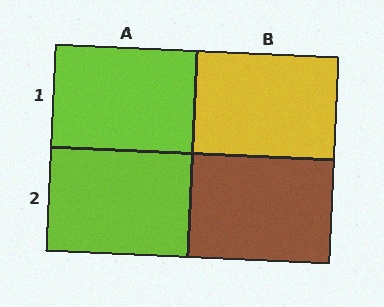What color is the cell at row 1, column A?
Lime.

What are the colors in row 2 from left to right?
Lime, brown.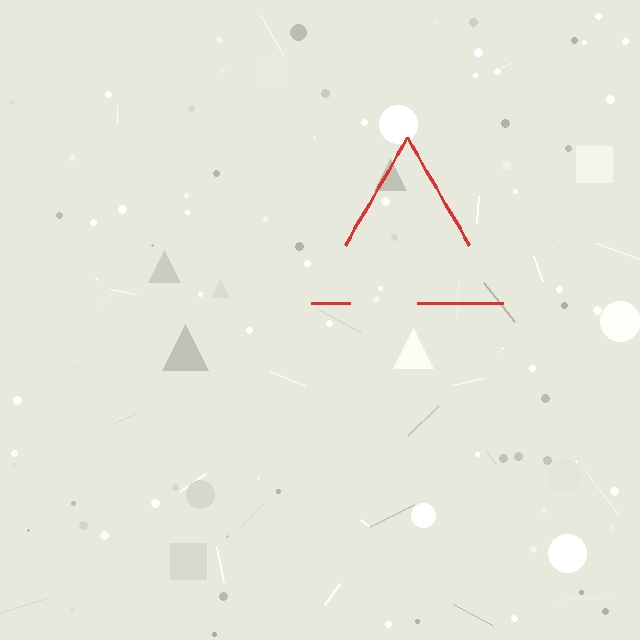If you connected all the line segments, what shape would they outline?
They would outline a triangle.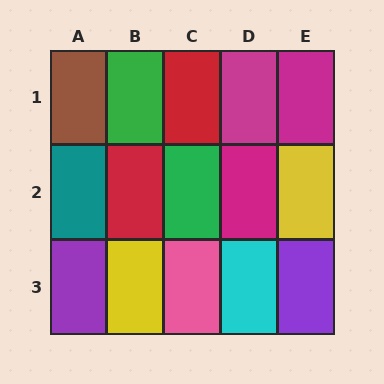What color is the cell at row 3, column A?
Purple.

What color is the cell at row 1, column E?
Magenta.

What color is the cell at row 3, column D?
Cyan.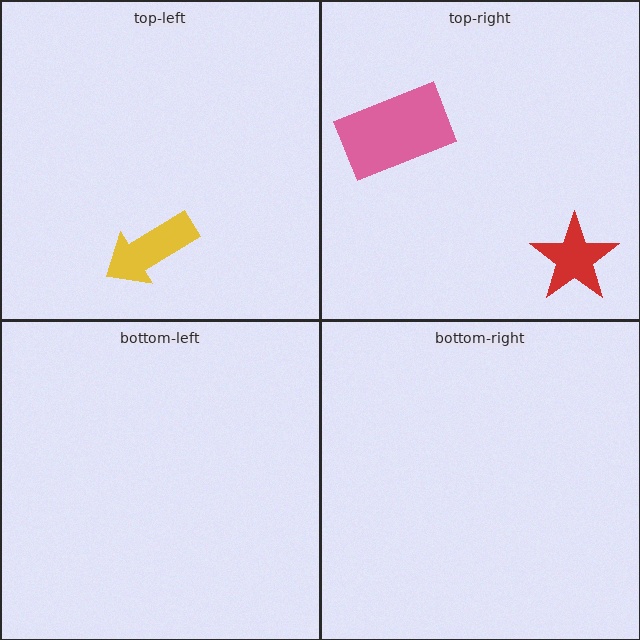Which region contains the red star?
The top-right region.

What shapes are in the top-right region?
The pink rectangle, the red star.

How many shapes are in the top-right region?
2.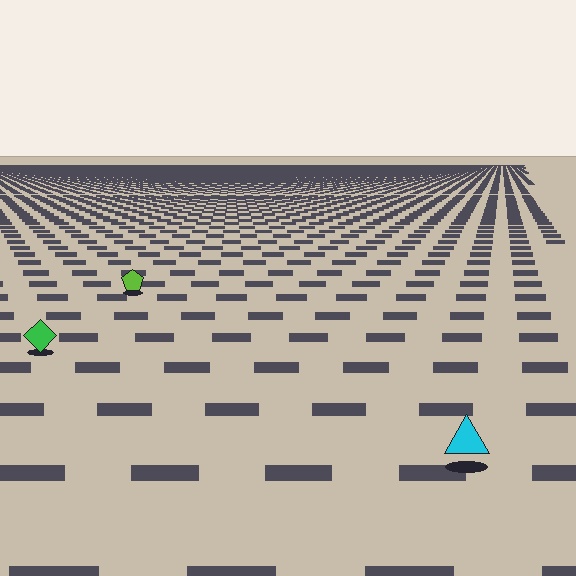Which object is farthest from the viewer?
The lime pentagon is farthest from the viewer. It appears smaller and the ground texture around it is denser.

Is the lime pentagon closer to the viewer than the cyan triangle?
No. The cyan triangle is closer — you can tell from the texture gradient: the ground texture is coarser near it.